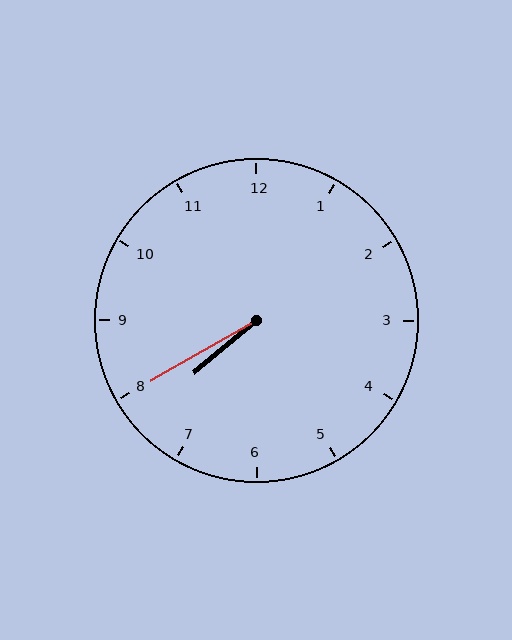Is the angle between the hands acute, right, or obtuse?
It is acute.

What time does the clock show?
7:40.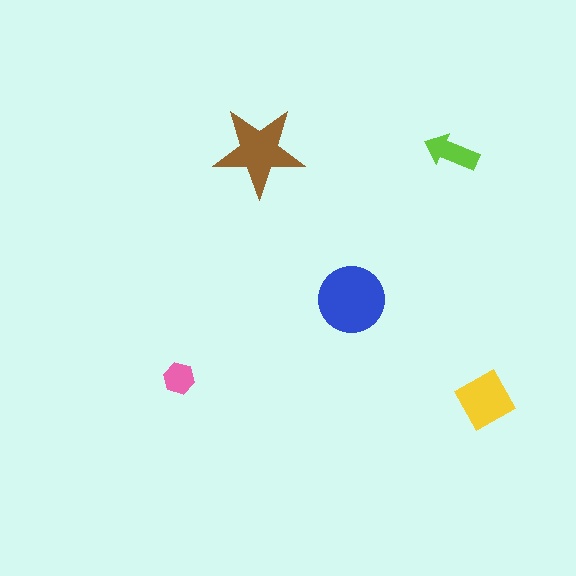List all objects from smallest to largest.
The pink hexagon, the lime arrow, the yellow square, the brown star, the blue circle.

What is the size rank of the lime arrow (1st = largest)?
4th.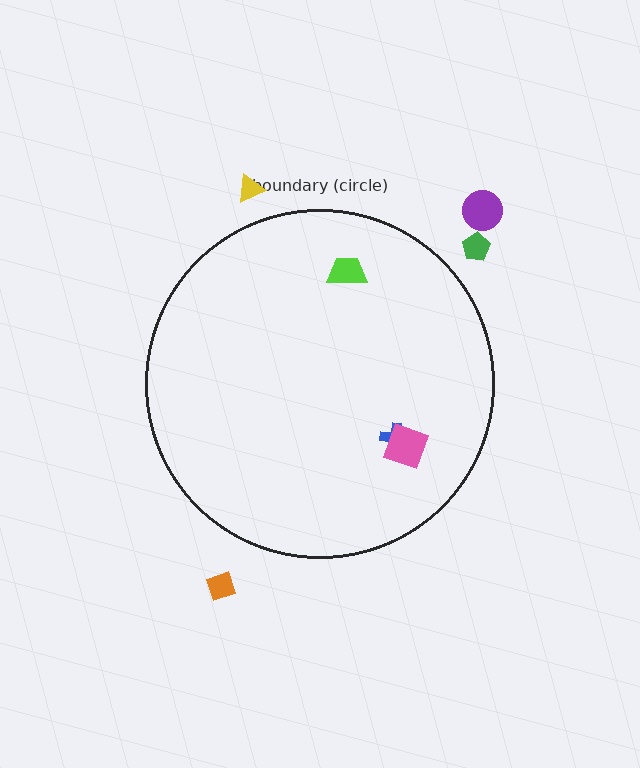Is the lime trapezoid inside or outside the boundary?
Inside.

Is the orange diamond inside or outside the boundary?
Outside.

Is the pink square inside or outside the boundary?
Inside.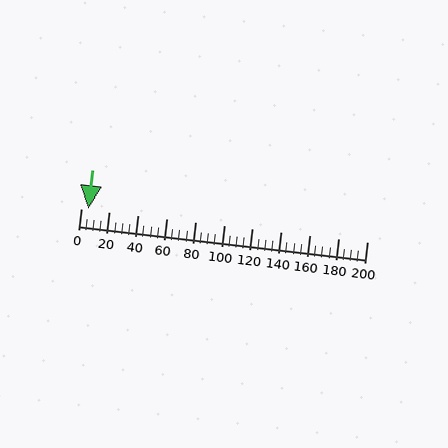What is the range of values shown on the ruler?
The ruler shows values from 0 to 200.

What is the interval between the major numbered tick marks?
The major tick marks are spaced 20 units apart.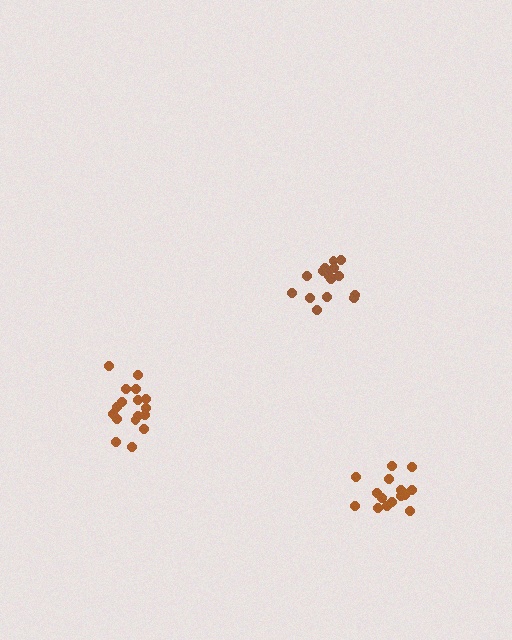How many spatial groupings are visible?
There are 3 spatial groupings.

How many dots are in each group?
Group 1: 16 dots, Group 2: 16 dots, Group 3: 17 dots (49 total).